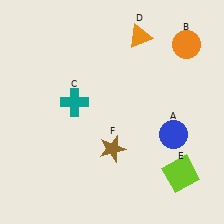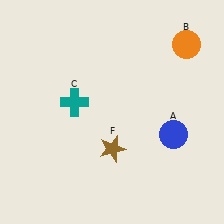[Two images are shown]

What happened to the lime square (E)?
The lime square (E) was removed in Image 2. It was in the bottom-right area of Image 1.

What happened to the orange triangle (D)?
The orange triangle (D) was removed in Image 2. It was in the top-right area of Image 1.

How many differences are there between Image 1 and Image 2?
There are 2 differences between the two images.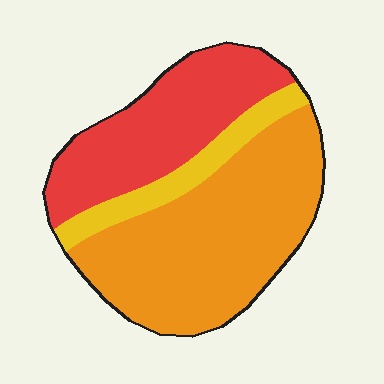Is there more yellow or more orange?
Orange.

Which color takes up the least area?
Yellow, at roughly 15%.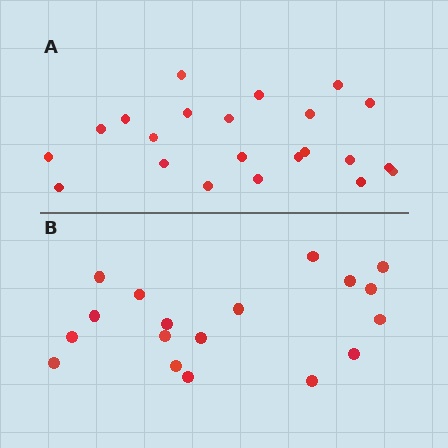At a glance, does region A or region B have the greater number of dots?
Region A (the top region) has more dots.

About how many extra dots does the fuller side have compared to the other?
Region A has about 4 more dots than region B.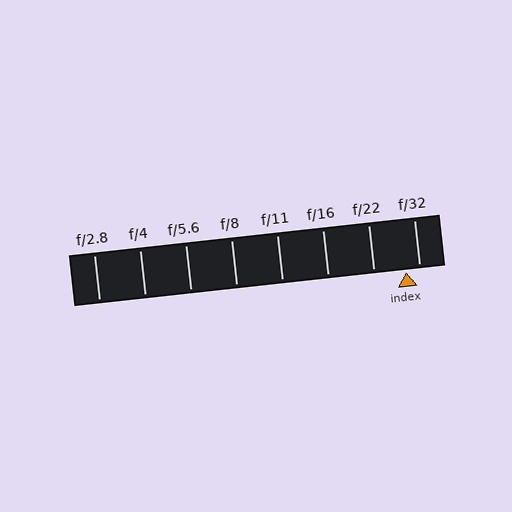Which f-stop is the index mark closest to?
The index mark is closest to f/32.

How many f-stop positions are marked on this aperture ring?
There are 8 f-stop positions marked.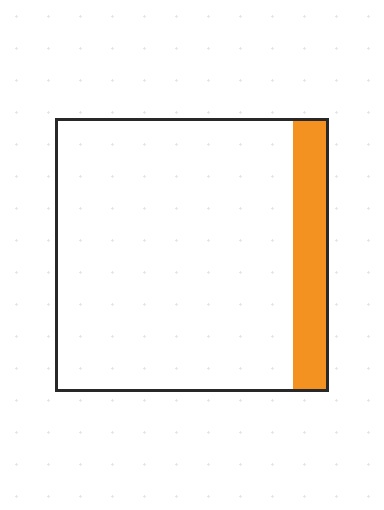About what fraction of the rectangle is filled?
About one eighth (1/8).